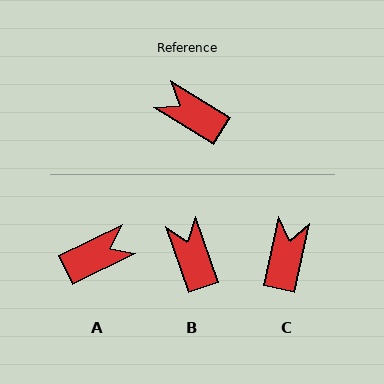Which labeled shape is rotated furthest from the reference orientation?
A, about 123 degrees away.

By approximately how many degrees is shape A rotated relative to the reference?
Approximately 123 degrees clockwise.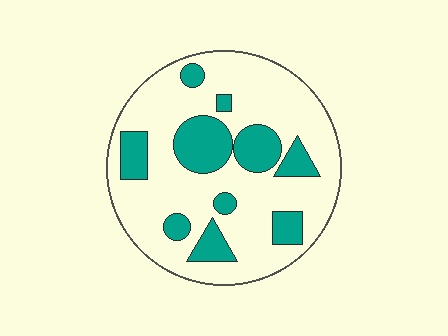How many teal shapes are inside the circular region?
10.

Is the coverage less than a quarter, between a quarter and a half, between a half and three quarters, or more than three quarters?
Between a quarter and a half.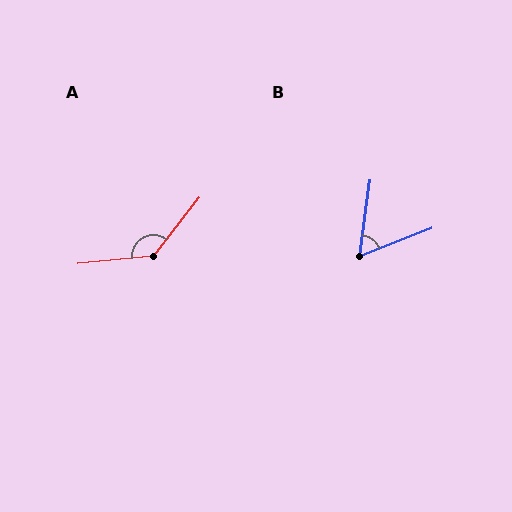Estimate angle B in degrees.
Approximately 61 degrees.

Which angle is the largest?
A, at approximately 134 degrees.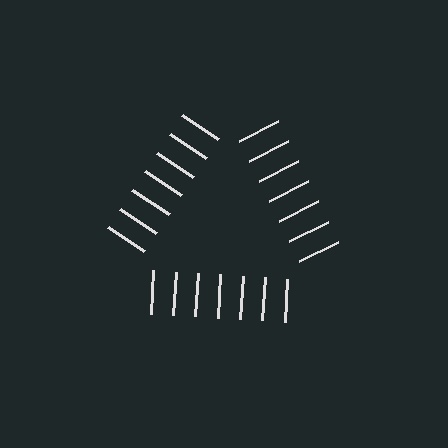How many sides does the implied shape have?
3 sides — the line-ends trace a triangle.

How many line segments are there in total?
21 — 7 along each of the 3 edges.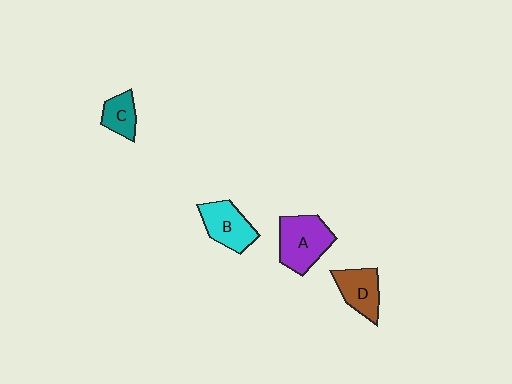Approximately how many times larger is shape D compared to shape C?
Approximately 1.4 times.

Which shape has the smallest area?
Shape C (teal).